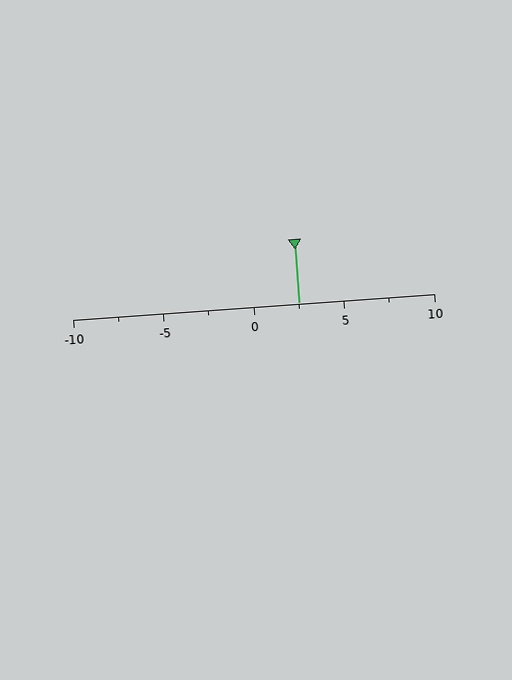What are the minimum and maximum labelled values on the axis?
The axis runs from -10 to 10.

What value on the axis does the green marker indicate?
The marker indicates approximately 2.5.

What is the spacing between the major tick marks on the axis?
The major ticks are spaced 5 apart.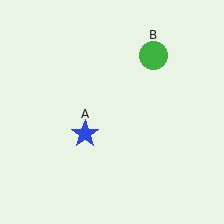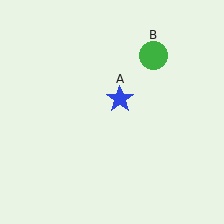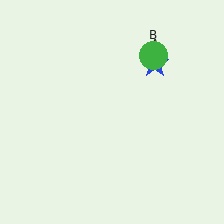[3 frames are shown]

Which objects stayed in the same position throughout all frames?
Green circle (object B) remained stationary.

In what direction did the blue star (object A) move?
The blue star (object A) moved up and to the right.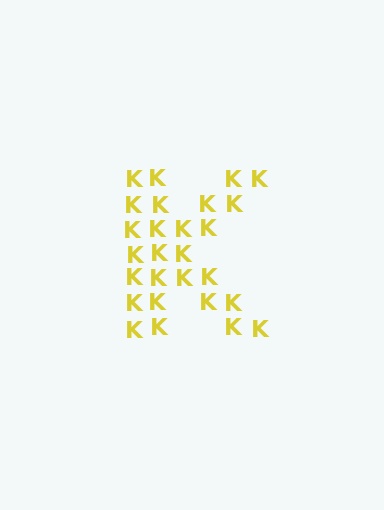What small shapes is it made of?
It is made of small letter K's.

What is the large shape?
The large shape is the letter K.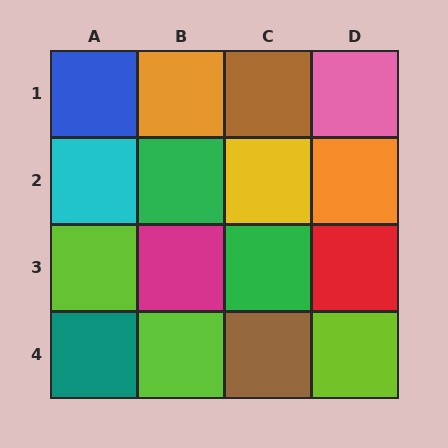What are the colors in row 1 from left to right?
Blue, orange, brown, pink.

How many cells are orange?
2 cells are orange.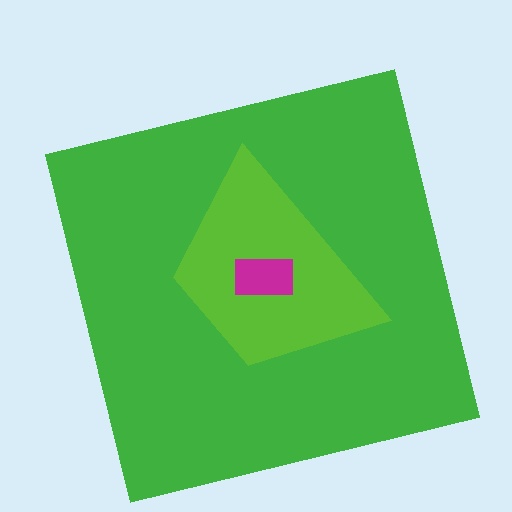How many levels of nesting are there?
3.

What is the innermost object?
The magenta rectangle.